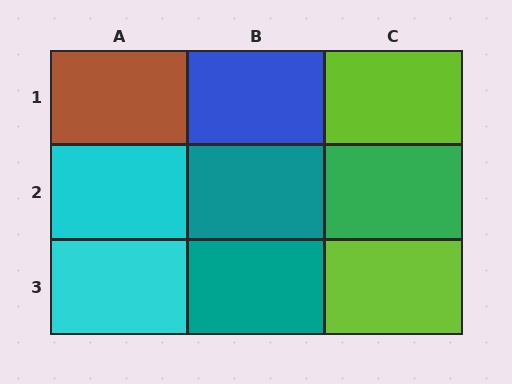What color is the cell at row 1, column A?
Brown.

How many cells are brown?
1 cell is brown.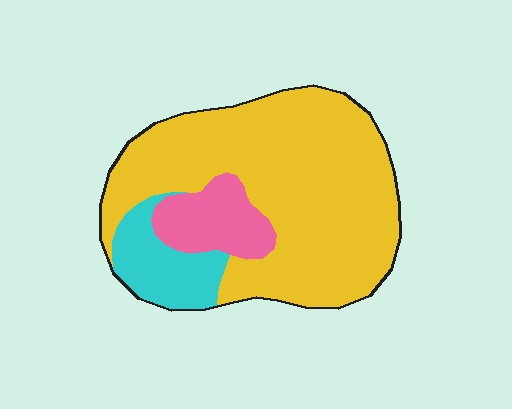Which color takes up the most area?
Yellow, at roughly 75%.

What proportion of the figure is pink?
Pink takes up less than a quarter of the figure.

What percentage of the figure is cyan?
Cyan covers 14% of the figure.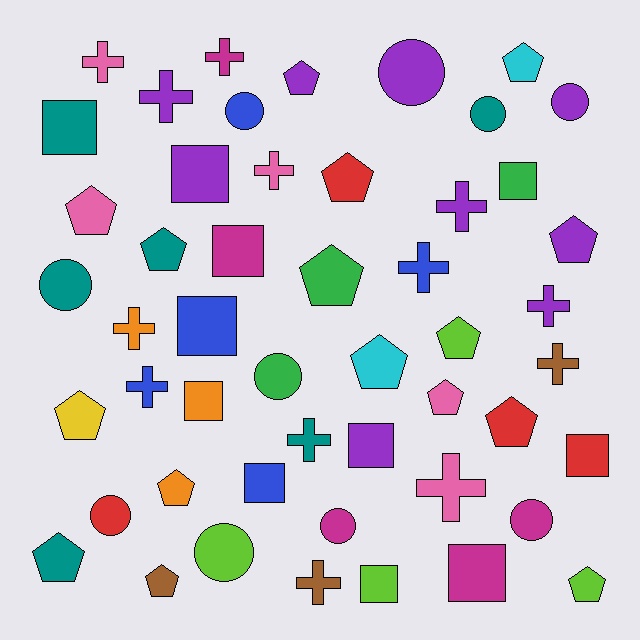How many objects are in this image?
There are 50 objects.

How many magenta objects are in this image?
There are 5 magenta objects.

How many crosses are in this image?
There are 13 crosses.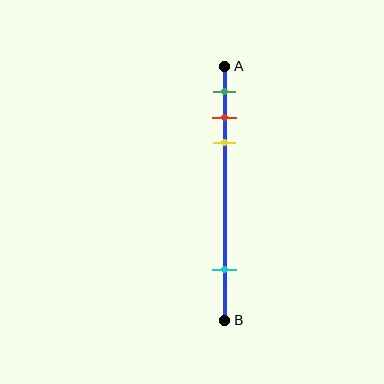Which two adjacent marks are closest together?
The red and yellow marks are the closest adjacent pair.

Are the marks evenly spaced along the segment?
No, the marks are not evenly spaced.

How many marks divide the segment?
There are 4 marks dividing the segment.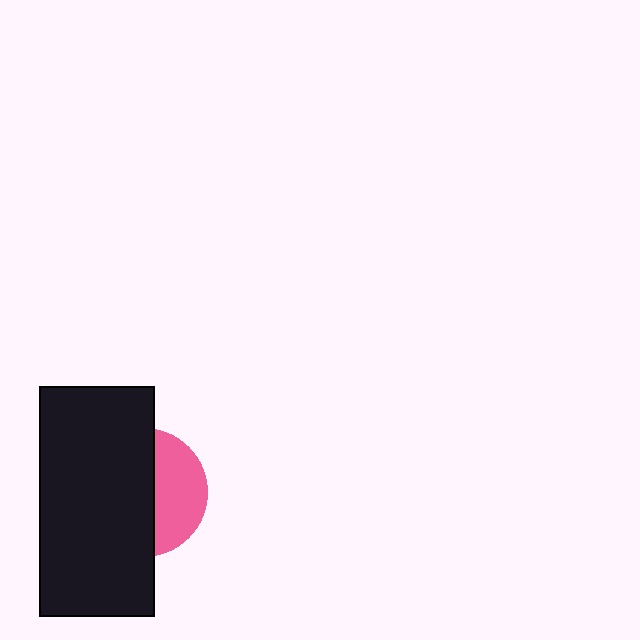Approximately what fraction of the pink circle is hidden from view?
Roughly 62% of the pink circle is hidden behind the black rectangle.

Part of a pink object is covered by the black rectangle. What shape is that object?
It is a circle.